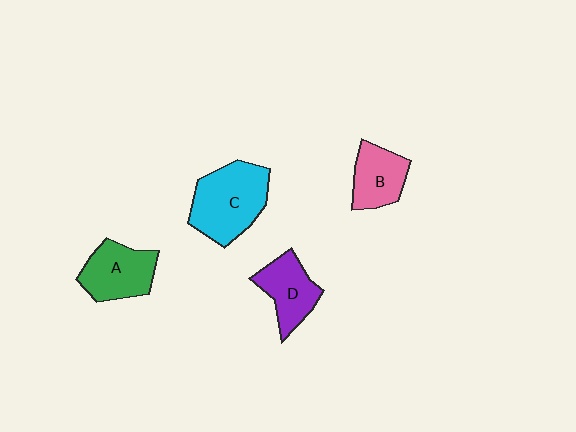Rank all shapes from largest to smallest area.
From largest to smallest: C (cyan), A (green), D (purple), B (pink).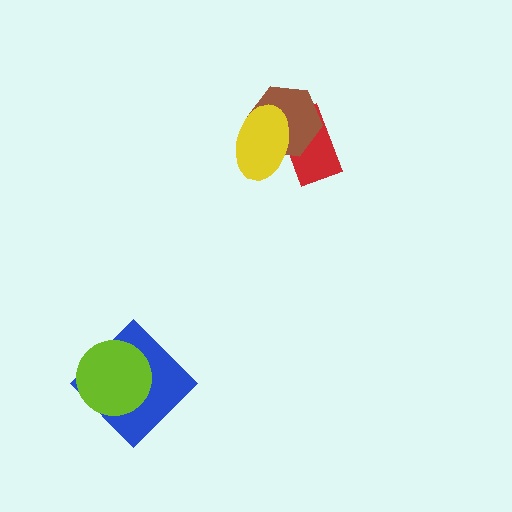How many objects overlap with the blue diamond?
1 object overlaps with the blue diamond.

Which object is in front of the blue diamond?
The lime circle is in front of the blue diamond.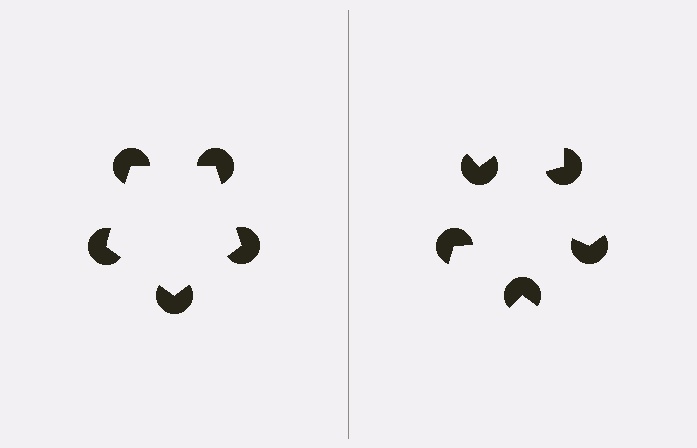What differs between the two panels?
The pac-man discs are positioned identically on both sides; only the wedge orientations differ. On the left they align to a pentagon; on the right they are misaligned.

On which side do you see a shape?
An illusory pentagon appears on the left side. On the right side the wedge cuts are rotated, so no coherent shape forms.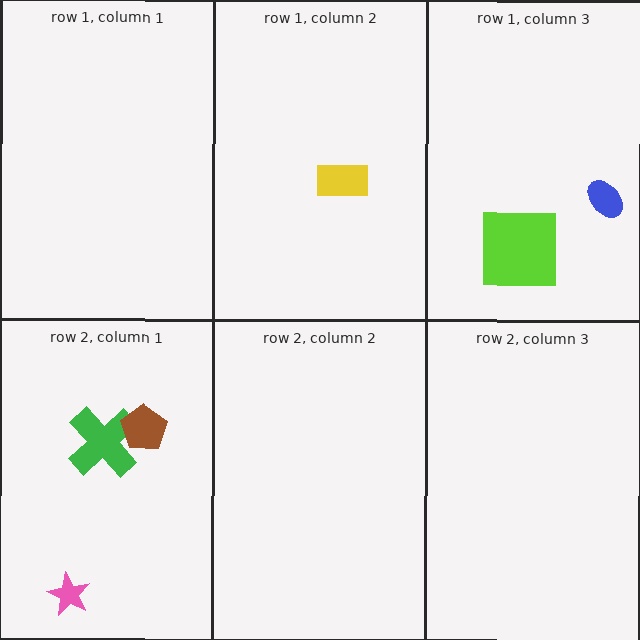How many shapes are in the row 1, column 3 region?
2.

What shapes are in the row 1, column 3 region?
The lime square, the blue ellipse.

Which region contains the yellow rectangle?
The row 1, column 2 region.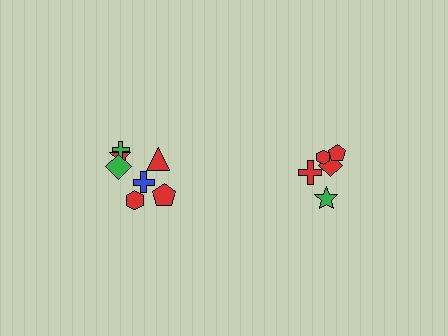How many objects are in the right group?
There are 5 objects.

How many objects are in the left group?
There are 7 objects.